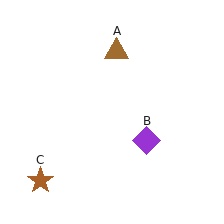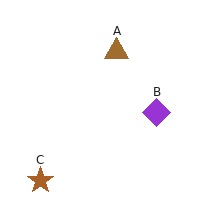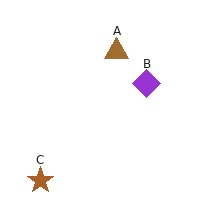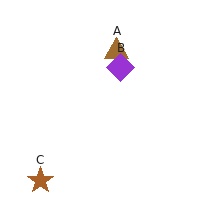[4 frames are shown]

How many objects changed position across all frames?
1 object changed position: purple diamond (object B).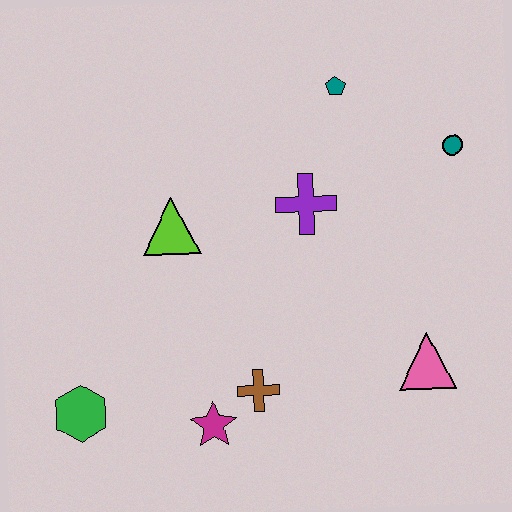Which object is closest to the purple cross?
The teal pentagon is closest to the purple cross.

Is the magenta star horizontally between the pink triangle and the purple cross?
No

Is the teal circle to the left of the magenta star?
No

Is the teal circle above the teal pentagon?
No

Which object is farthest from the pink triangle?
The green hexagon is farthest from the pink triangle.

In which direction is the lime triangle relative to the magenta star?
The lime triangle is above the magenta star.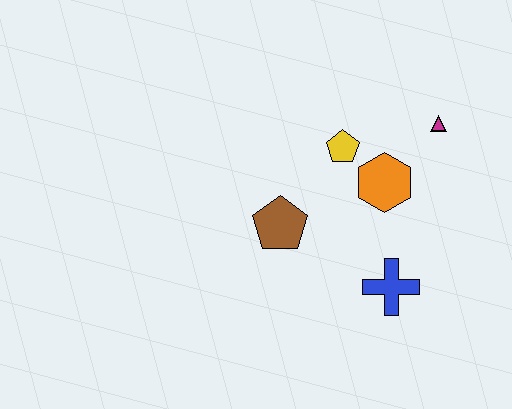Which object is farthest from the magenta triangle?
The brown pentagon is farthest from the magenta triangle.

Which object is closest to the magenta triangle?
The orange hexagon is closest to the magenta triangle.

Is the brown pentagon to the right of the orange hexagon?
No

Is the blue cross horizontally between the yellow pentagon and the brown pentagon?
No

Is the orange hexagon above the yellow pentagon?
No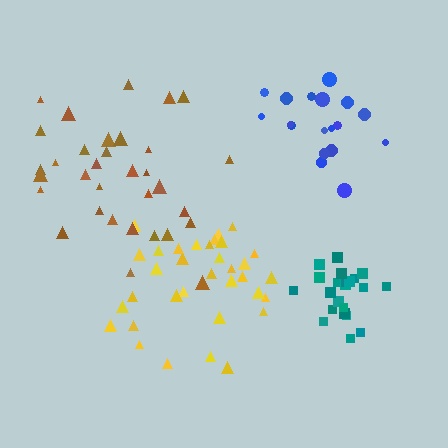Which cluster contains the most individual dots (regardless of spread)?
Yellow (34).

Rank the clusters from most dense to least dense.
teal, blue, yellow, brown.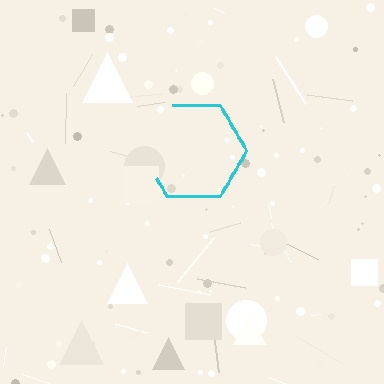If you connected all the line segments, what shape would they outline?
They would outline a hexagon.